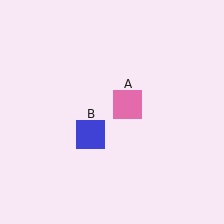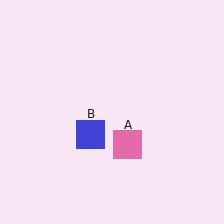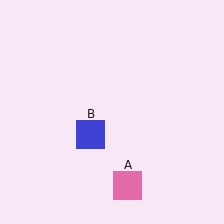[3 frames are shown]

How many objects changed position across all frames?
1 object changed position: pink square (object A).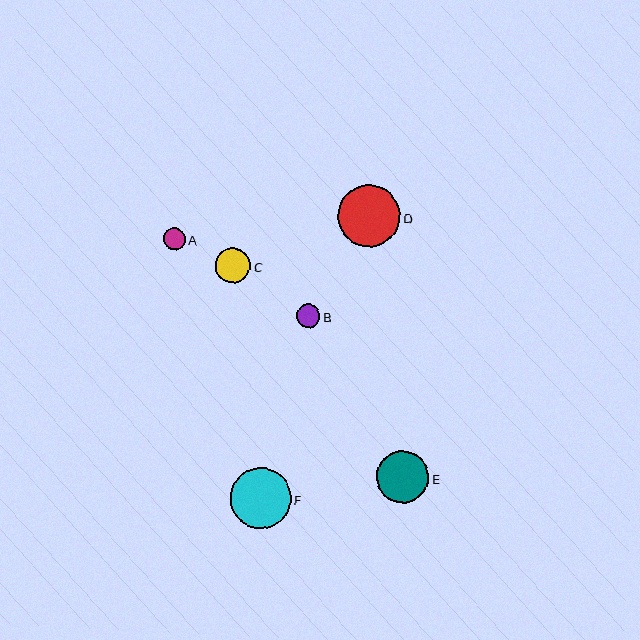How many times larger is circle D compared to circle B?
Circle D is approximately 2.6 times the size of circle B.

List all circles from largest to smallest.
From largest to smallest: D, F, E, C, B, A.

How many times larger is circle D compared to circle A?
Circle D is approximately 2.8 times the size of circle A.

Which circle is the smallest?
Circle A is the smallest with a size of approximately 22 pixels.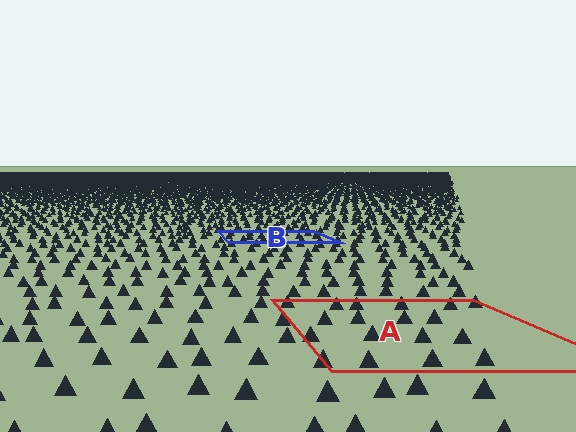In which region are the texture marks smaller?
The texture marks are smaller in region B, because it is farther away.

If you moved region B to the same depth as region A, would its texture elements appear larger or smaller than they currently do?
They would appear larger. At a closer depth, the same texture elements are projected at a bigger on-screen size.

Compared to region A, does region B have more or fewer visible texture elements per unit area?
Region B has more texture elements per unit area — they are packed more densely because it is farther away.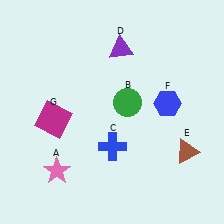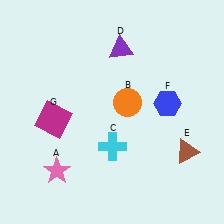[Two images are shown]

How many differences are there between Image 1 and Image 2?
There are 2 differences between the two images.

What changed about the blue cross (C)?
In Image 1, C is blue. In Image 2, it changed to cyan.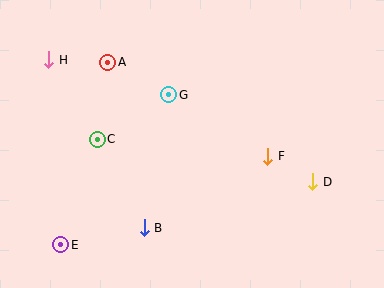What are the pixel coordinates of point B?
Point B is at (144, 228).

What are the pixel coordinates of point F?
Point F is at (268, 156).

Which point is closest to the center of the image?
Point G at (169, 95) is closest to the center.